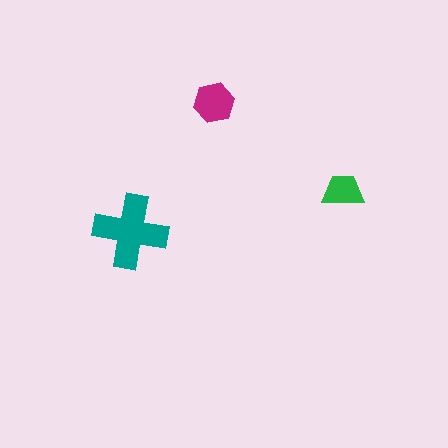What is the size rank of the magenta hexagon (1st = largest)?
2nd.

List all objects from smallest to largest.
The green trapezoid, the magenta hexagon, the teal cross.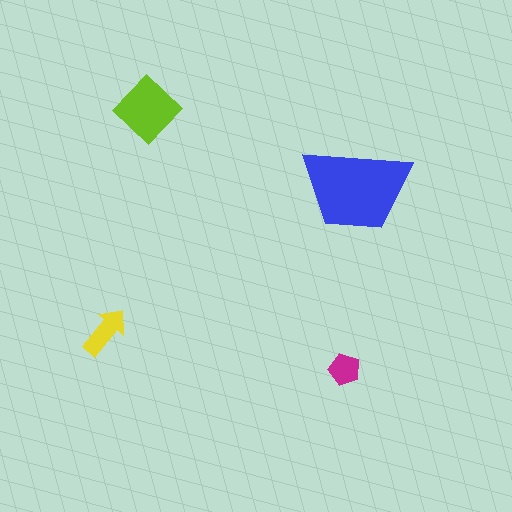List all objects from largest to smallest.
The blue trapezoid, the lime diamond, the yellow arrow, the magenta pentagon.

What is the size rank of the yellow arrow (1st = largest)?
3rd.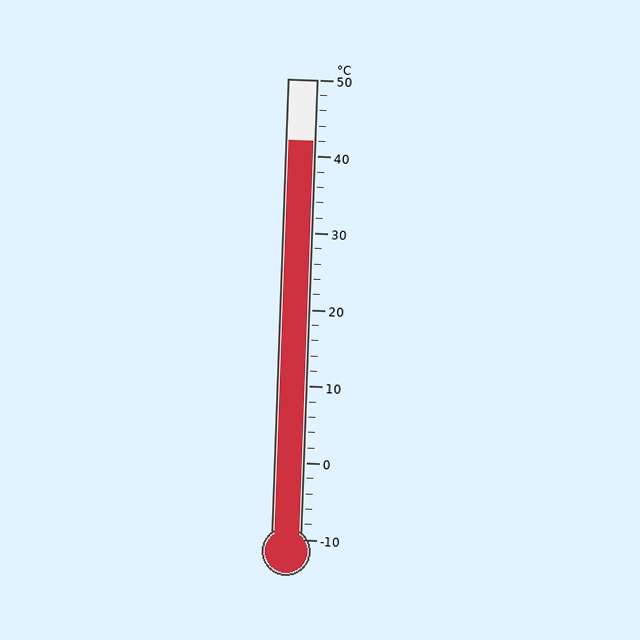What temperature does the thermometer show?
The thermometer shows approximately 42°C.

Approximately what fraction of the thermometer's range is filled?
The thermometer is filled to approximately 85% of its range.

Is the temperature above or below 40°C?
The temperature is above 40°C.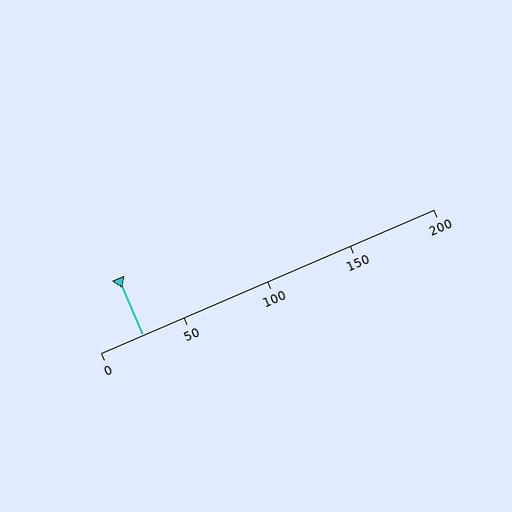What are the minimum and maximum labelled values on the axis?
The axis runs from 0 to 200.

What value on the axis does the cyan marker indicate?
The marker indicates approximately 25.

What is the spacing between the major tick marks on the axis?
The major ticks are spaced 50 apart.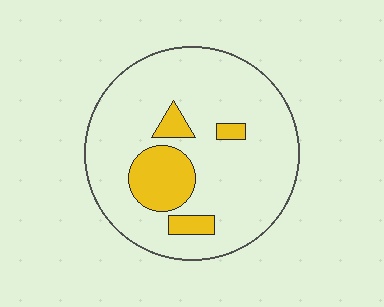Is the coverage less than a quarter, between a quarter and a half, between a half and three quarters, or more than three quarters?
Less than a quarter.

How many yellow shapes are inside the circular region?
4.